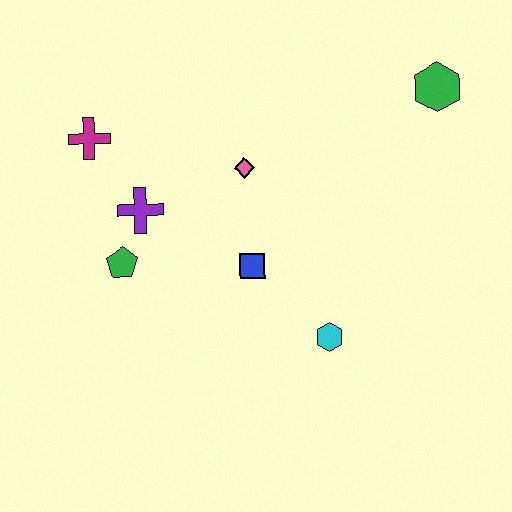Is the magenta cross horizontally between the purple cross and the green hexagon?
No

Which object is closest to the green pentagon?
The purple cross is closest to the green pentagon.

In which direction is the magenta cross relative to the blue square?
The magenta cross is to the left of the blue square.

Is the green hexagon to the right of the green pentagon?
Yes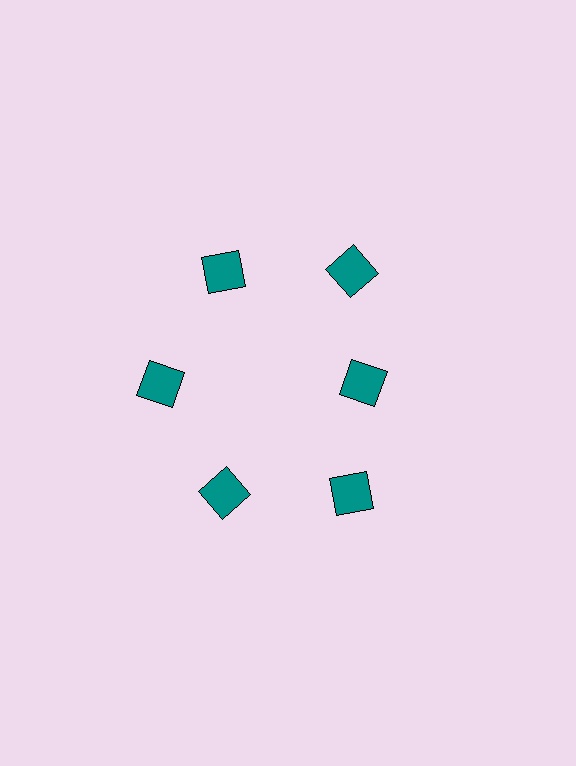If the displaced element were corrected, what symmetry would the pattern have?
It would have 6-fold rotational symmetry — the pattern would map onto itself every 60 degrees.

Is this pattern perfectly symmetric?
No. The 6 teal squares are arranged in a ring, but one element near the 3 o'clock position is pulled inward toward the center, breaking the 6-fold rotational symmetry.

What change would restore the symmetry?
The symmetry would be restored by moving it outward, back onto the ring so that all 6 squares sit at equal angles and equal distance from the center.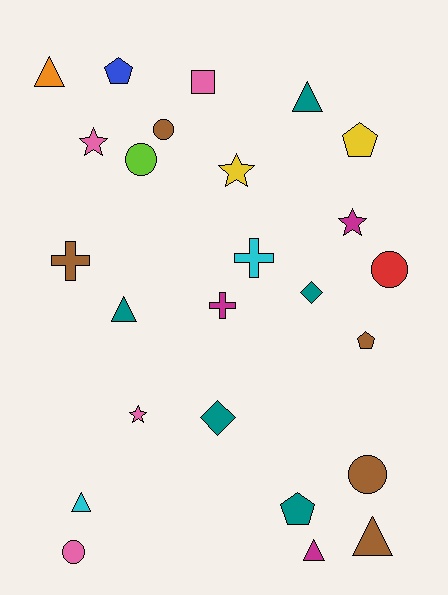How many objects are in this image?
There are 25 objects.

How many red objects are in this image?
There is 1 red object.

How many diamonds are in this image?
There are 2 diamonds.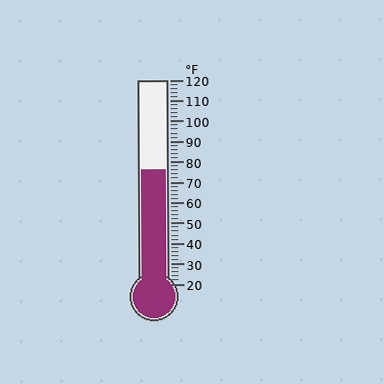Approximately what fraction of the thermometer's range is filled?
The thermometer is filled to approximately 55% of its range.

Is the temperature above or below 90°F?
The temperature is below 90°F.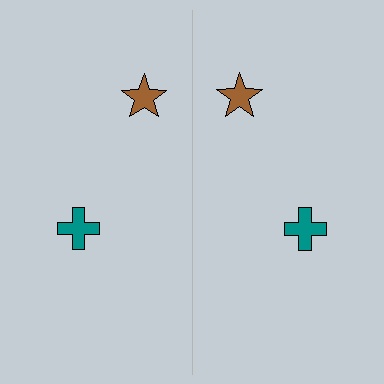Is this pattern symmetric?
Yes, this pattern has bilateral (reflection) symmetry.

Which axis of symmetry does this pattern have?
The pattern has a vertical axis of symmetry running through the center of the image.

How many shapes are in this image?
There are 4 shapes in this image.